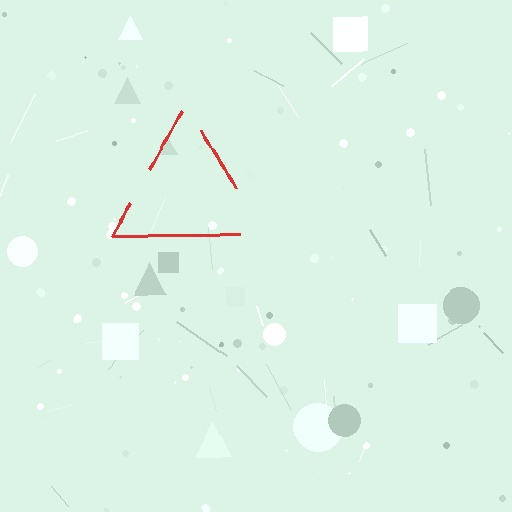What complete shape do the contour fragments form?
The contour fragments form a triangle.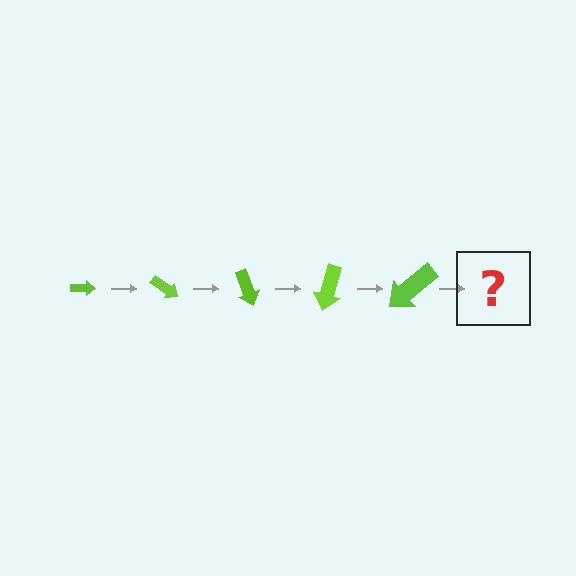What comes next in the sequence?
The next element should be an arrow, larger than the previous one and rotated 175 degrees from the start.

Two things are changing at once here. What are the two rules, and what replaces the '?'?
The two rules are that the arrow grows larger each step and it rotates 35 degrees each step. The '?' should be an arrow, larger than the previous one and rotated 175 degrees from the start.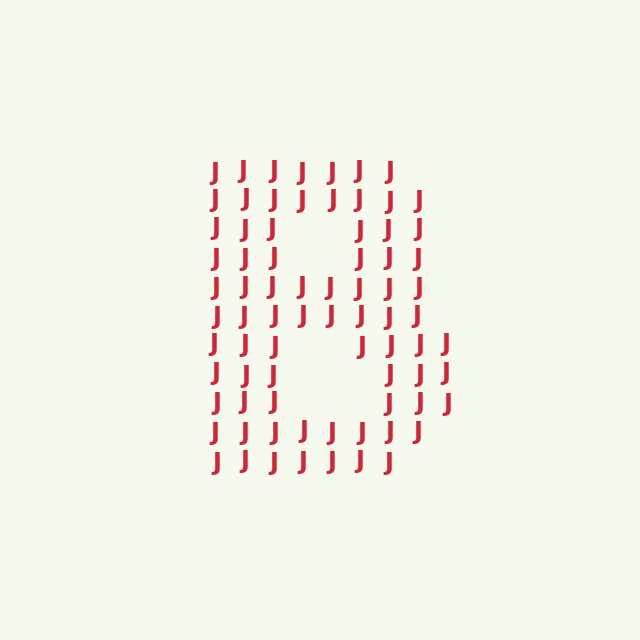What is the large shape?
The large shape is the letter B.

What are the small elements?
The small elements are letter J's.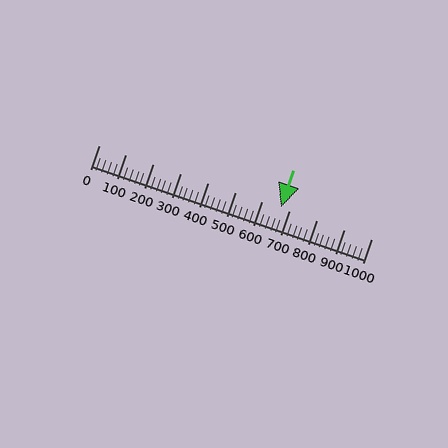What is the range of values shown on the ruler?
The ruler shows values from 0 to 1000.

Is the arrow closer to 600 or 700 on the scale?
The arrow is closer to 700.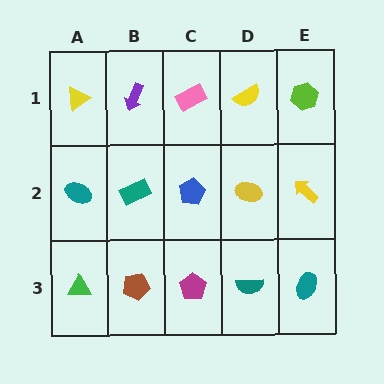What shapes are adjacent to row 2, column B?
A purple arrow (row 1, column B), a brown pentagon (row 3, column B), a teal ellipse (row 2, column A), a blue pentagon (row 2, column C).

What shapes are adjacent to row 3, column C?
A blue pentagon (row 2, column C), a brown pentagon (row 3, column B), a teal semicircle (row 3, column D).